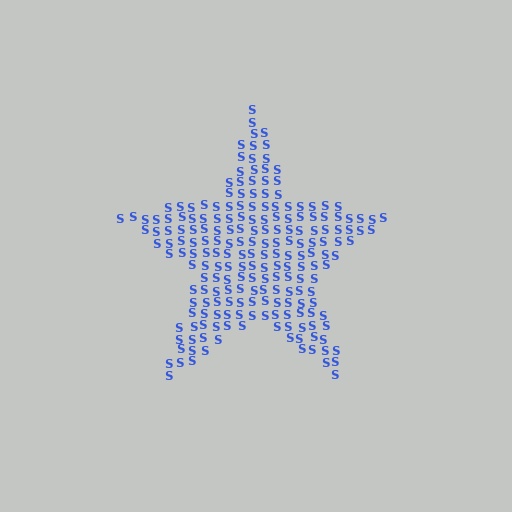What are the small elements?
The small elements are letter S's.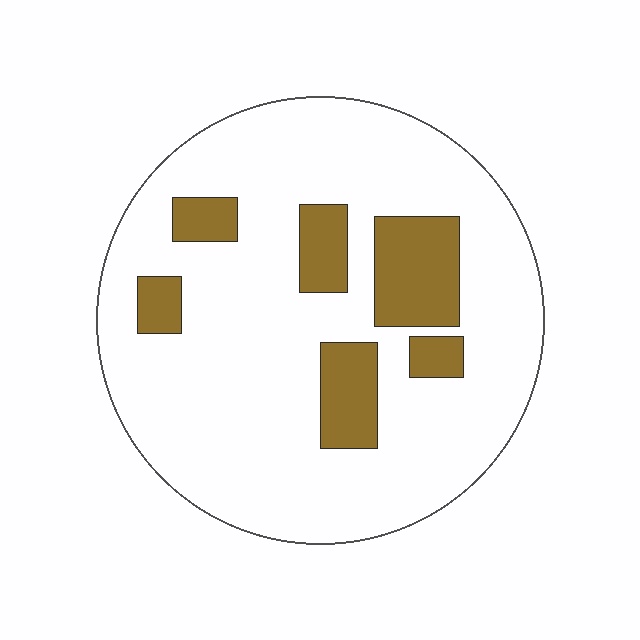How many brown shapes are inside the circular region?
6.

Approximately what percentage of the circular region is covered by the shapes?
Approximately 20%.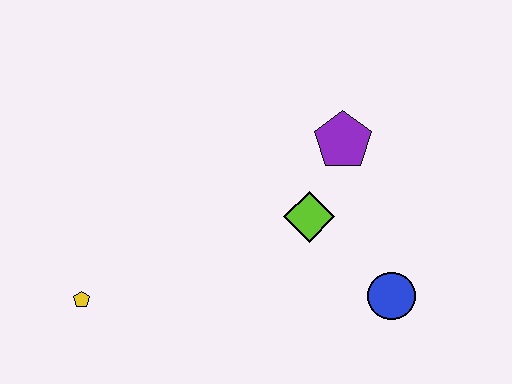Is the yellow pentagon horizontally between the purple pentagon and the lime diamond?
No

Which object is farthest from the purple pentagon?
The yellow pentagon is farthest from the purple pentagon.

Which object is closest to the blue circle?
The lime diamond is closest to the blue circle.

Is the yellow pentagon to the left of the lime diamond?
Yes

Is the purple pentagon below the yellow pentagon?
No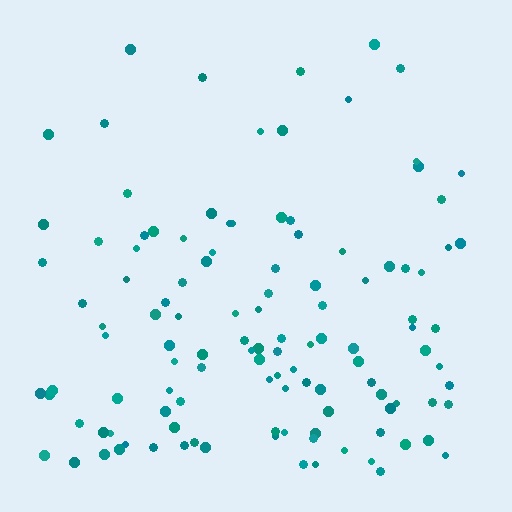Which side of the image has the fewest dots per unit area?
The top.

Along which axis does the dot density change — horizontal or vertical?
Vertical.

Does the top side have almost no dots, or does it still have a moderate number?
Still a moderate number, just noticeably fewer than the bottom.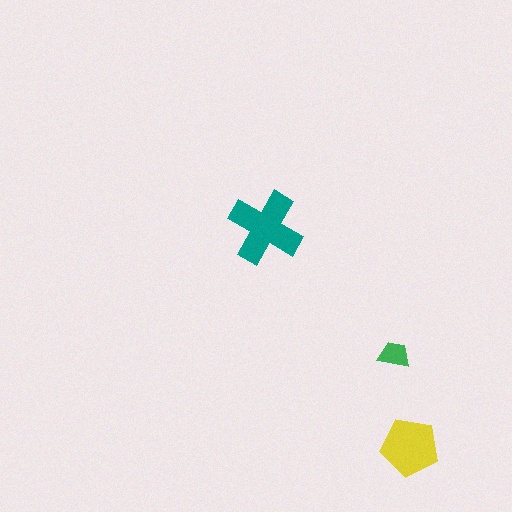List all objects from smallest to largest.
The green trapezoid, the yellow pentagon, the teal cross.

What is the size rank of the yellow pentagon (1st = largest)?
2nd.